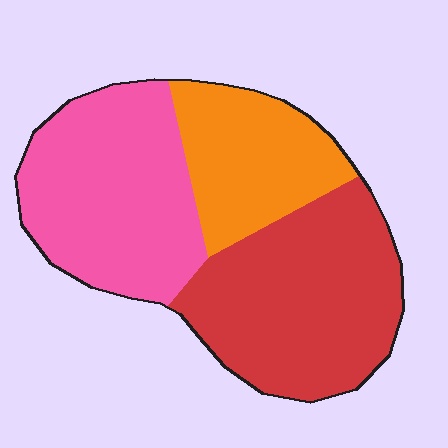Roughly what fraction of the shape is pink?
Pink takes up about three eighths (3/8) of the shape.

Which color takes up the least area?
Orange, at roughly 25%.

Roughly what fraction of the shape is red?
Red covers about 40% of the shape.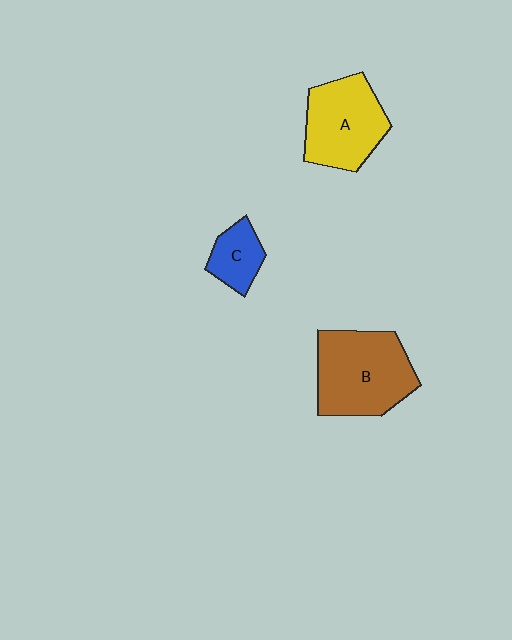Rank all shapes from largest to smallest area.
From largest to smallest: B (brown), A (yellow), C (blue).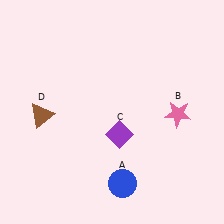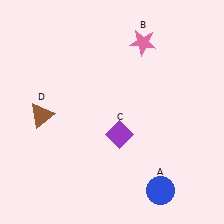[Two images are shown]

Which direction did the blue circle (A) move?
The blue circle (A) moved right.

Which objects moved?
The objects that moved are: the blue circle (A), the pink star (B).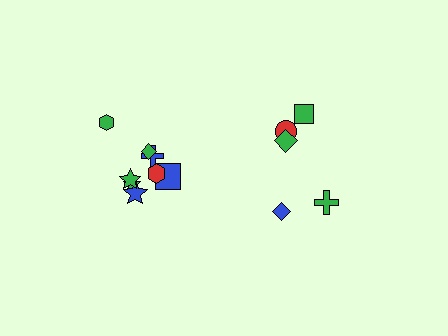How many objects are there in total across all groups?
There are 13 objects.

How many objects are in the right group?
There are 5 objects.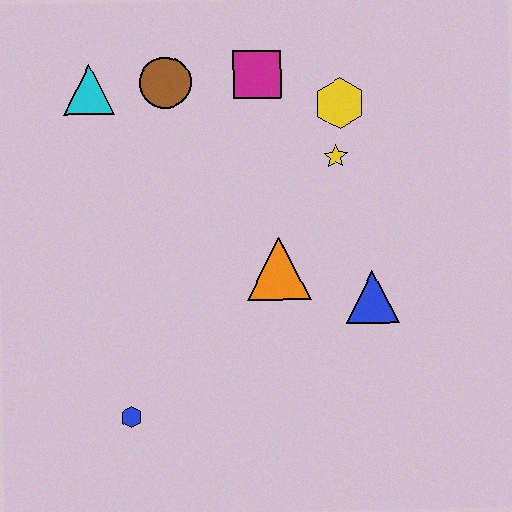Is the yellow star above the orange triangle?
Yes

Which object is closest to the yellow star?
The yellow hexagon is closest to the yellow star.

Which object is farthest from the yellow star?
The blue hexagon is farthest from the yellow star.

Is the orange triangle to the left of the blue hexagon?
No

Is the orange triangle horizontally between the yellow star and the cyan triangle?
Yes